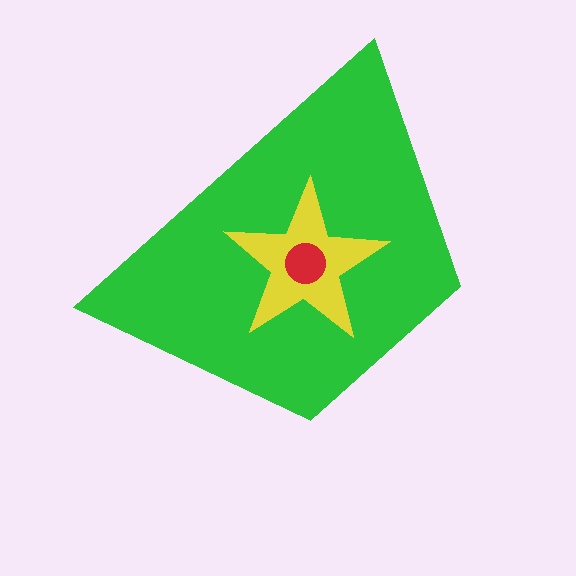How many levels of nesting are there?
3.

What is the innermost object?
The red circle.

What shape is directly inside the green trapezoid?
The yellow star.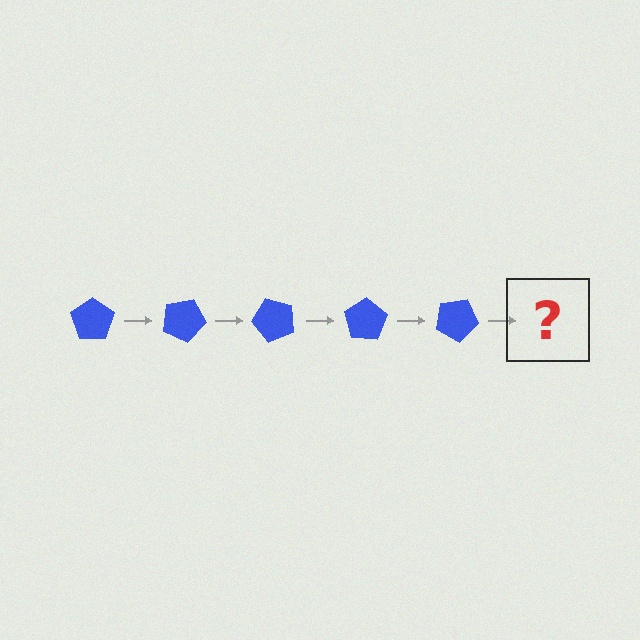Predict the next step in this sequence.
The next step is a blue pentagon rotated 125 degrees.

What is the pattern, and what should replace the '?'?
The pattern is that the pentagon rotates 25 degrees each step. The '?' should be a blue pentagon rotated 125 degrees.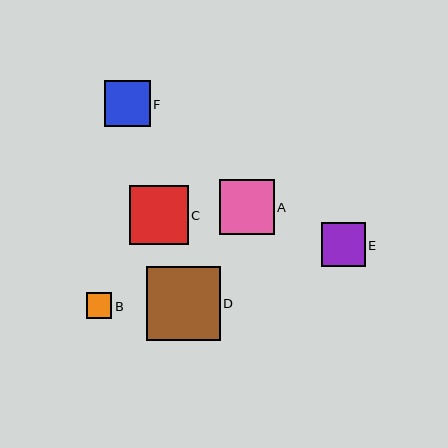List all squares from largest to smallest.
From largest to smallest: D, C, A, F, E, B.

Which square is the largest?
Square D is the largest with a size of approximately 74 pixels.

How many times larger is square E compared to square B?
Square E is approximately 1.8 times the size of square B.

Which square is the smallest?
Square B is the smallest with a size of approximately 25 pixels.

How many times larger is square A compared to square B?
Square A is approximately 2.2 times the size of square B.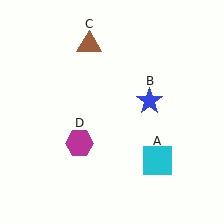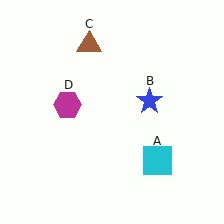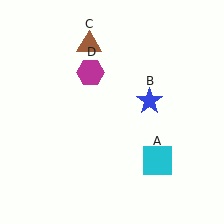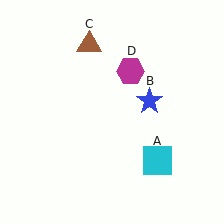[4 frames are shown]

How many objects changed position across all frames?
1 object changed position: magenta hexagon (object D).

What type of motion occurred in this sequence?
The magenta hexagon (object D) rotated clockwise around the center of the scene.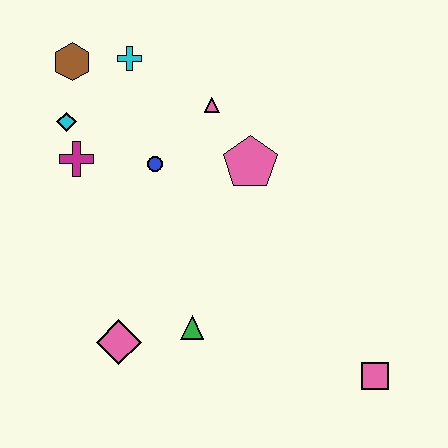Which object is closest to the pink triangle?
The pink pentagon is closest to the pink triangle.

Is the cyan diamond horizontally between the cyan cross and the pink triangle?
No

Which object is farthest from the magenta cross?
The pink square is farthest from the magenta cross.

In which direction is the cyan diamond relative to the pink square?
The cyan diamond is to the left of the pink square.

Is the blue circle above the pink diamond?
Yes